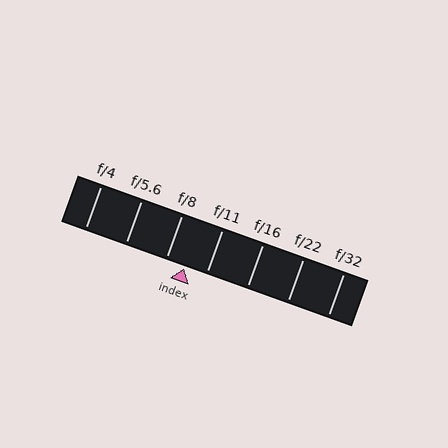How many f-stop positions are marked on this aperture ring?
There are 7 f-stop positions marked.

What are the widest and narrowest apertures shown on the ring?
The widest aperture shown is f/4 and the narrowest is f/32.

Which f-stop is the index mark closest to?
The index mark is closest to f/8.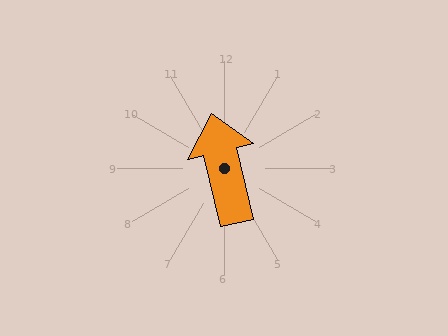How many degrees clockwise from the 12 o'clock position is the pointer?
Approximately 347 degrees.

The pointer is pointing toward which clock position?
Roughly 12 o'clock.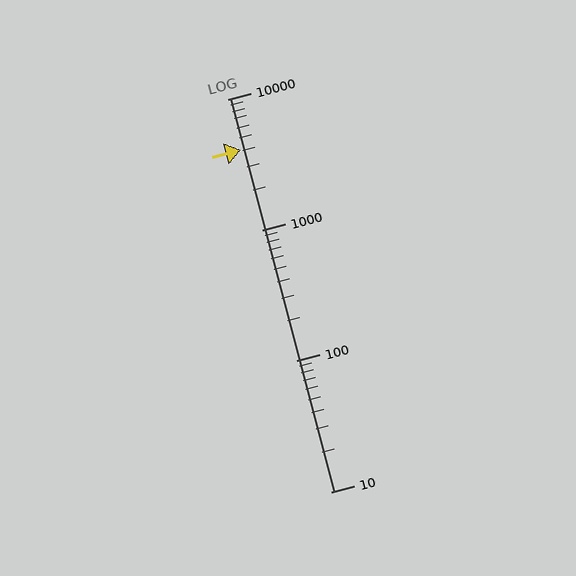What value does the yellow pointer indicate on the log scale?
The pointer indicates approximately 4100.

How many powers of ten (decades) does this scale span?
The scale spans 3 decades, from 10 to 10000.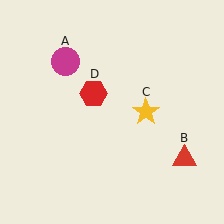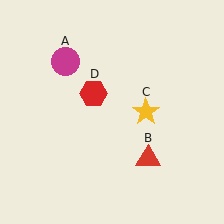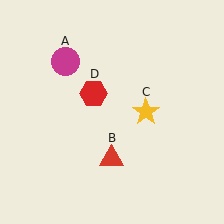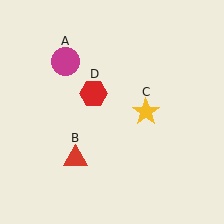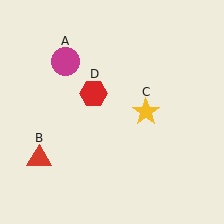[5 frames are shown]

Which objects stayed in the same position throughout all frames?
Magenta circle (object A) and yellow star (object C) and red hexagon (object D) remained stationary.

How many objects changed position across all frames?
1 object changed position: red triangle (object B).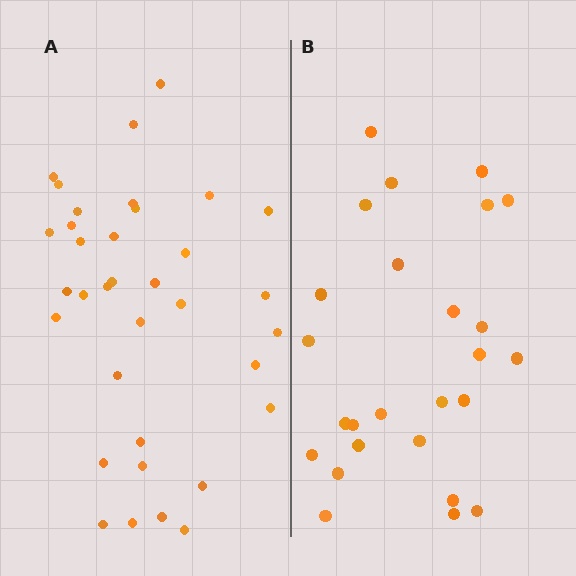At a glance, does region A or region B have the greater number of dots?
Region A (the left region) has more dots.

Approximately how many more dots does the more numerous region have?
Region A has roughly 8 or so more dots than region B.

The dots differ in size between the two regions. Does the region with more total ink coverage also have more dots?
No. Region B has more total ink coverage because its dots are larger, but region A actually contains more individual dots. Total area can be misleading — the number of items is what matters here.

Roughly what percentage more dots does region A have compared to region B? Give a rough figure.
About 35% more.